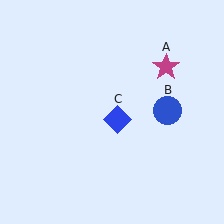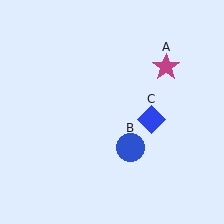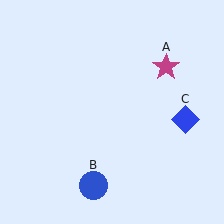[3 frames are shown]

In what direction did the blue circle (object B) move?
The blue circle (object B) moved down and to the left.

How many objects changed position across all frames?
2 objects changed position: blue circle (object B), blue diamond (object C).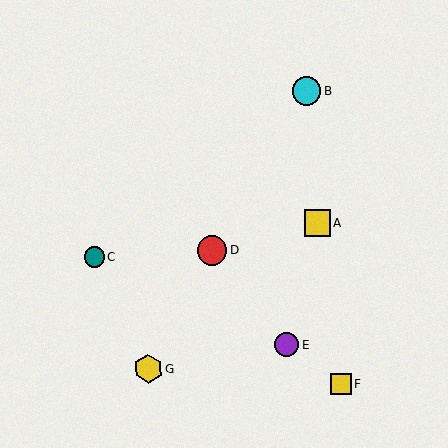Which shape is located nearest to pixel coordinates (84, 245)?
The teal circle (labeled C) at (95, 257) is nearest to that location.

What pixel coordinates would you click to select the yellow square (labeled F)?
Click at (340, 384) to select the yellow square F.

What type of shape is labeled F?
Shape F is a yellow square.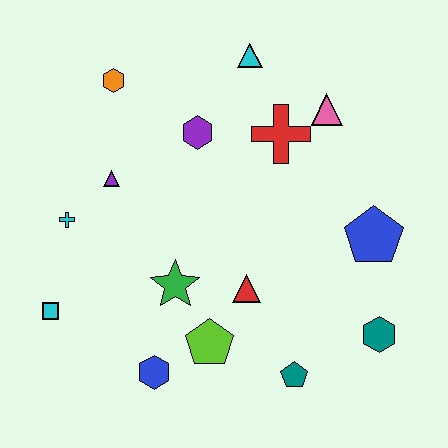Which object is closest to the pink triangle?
The red cross is closest to the pink triangle.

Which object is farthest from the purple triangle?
The teal hexagon is farthest from the purple triangle.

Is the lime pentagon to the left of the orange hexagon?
No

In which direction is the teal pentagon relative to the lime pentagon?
The teal pentagon is to the right of the lime pentagon.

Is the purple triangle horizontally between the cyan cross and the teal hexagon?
Yes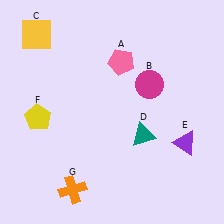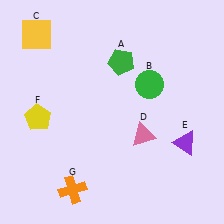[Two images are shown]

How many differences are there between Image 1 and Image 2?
There are 3 differences between the two images.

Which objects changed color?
A changed from pink to green. B changed from magenta to green. D changed from teal to pink.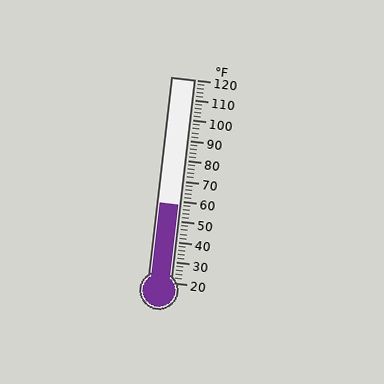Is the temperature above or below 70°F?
The temperature is below 70°F.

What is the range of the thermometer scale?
The thermometer scale ranges from 20°F to 120°F.